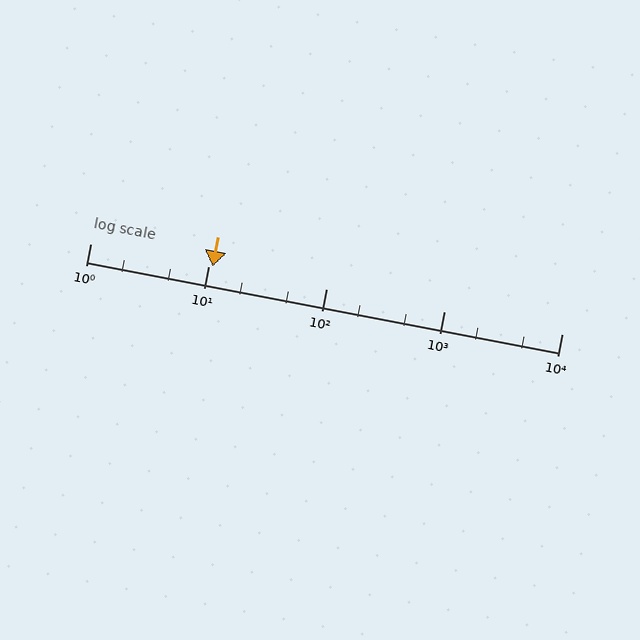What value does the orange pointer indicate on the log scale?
The pointer indicates approximately 11.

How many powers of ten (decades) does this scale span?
The scale spans 4 decades, from 1 to 10000.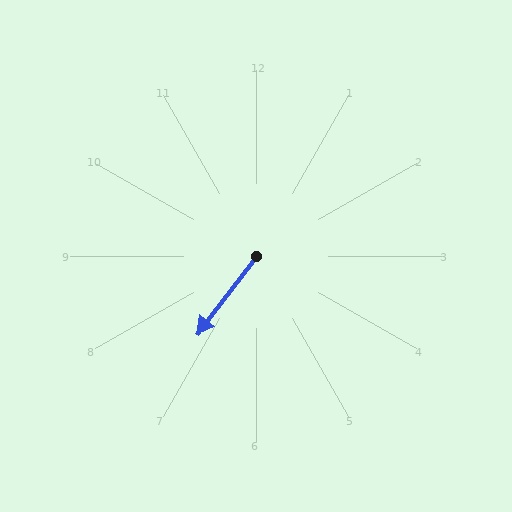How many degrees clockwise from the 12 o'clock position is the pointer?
Approximately 217 degrees.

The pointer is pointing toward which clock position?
Roughly 7 o'clock.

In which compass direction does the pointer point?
Southwest.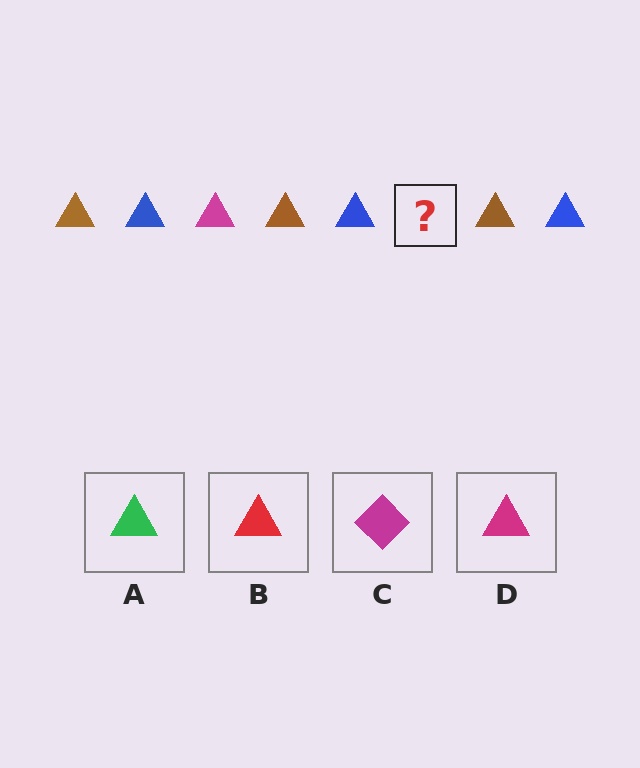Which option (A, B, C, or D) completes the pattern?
D.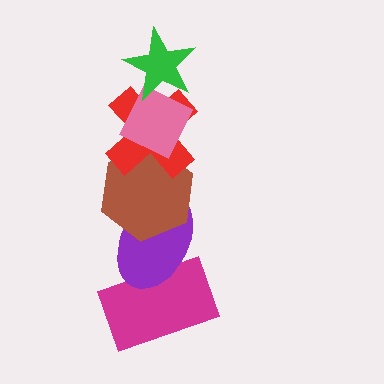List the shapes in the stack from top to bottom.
From top to bottom: the green star, the pink diamond, the red cross, the brown hexagon, the purple ellipse, the magenta rectangle.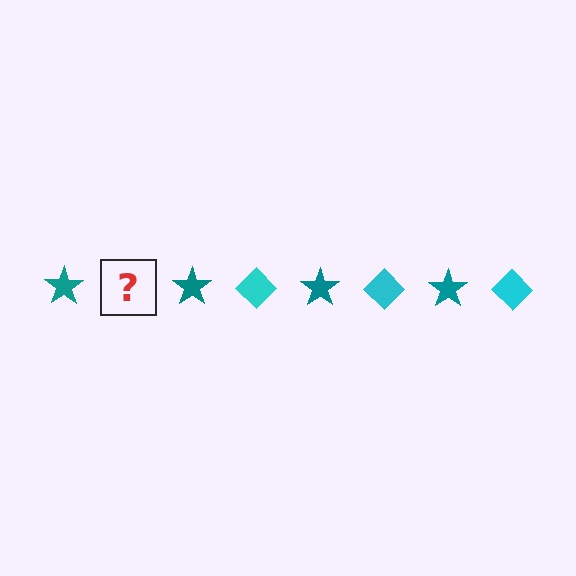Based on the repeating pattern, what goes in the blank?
The blank should be a cyan diamond.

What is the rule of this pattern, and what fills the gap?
The rule is that the pattern alternates between teal star and cyan diamond. The gap should be filled with a cyan diamond.